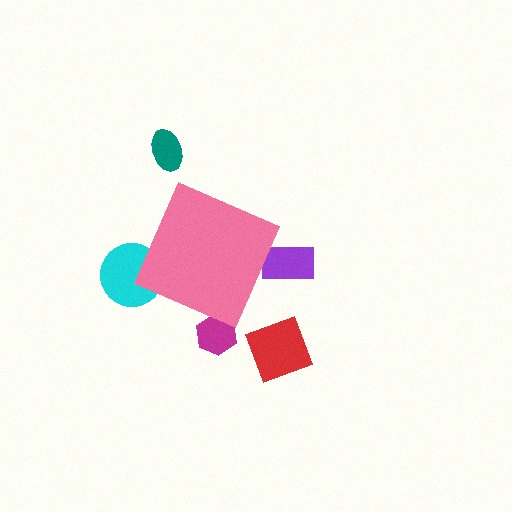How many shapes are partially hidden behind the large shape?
3 shapes are partially hidden.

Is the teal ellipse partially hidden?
No, the teal ellipse is fully visible.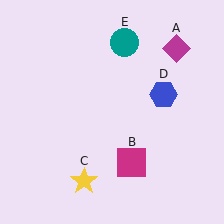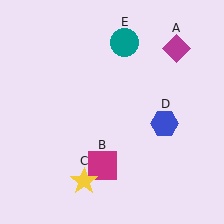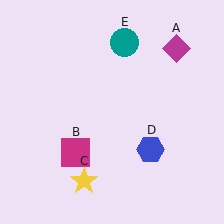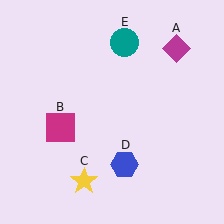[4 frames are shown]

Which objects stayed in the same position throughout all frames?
Magenta diamond (object A) and yellow star (object C) and teal circle (object E) remained stationary.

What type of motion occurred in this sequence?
The magenta square (object B), blue hexagon (object D) rotated clockwise around the center of the scene.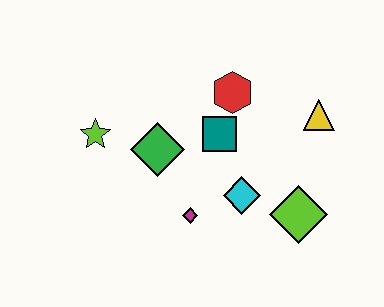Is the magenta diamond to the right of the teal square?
No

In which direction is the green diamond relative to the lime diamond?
The green diamond is to the left of the lime diamond.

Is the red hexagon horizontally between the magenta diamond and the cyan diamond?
Yes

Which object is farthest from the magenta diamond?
The yellow triangle is farthest from the magenta diamond.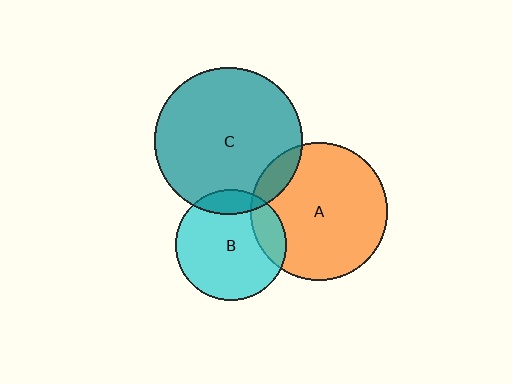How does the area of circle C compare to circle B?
Approximately 1.8 times.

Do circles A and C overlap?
Yes.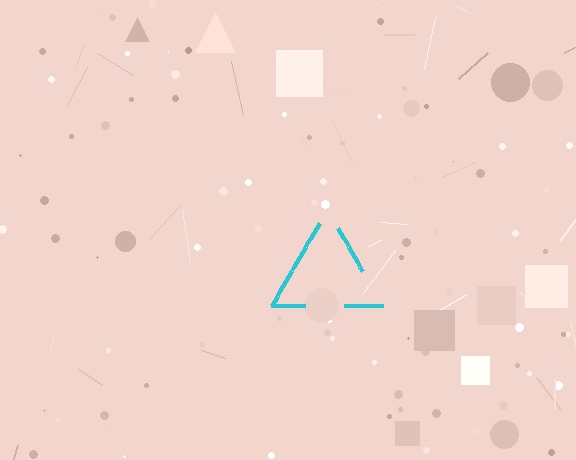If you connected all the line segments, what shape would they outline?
They would outline a triangle.